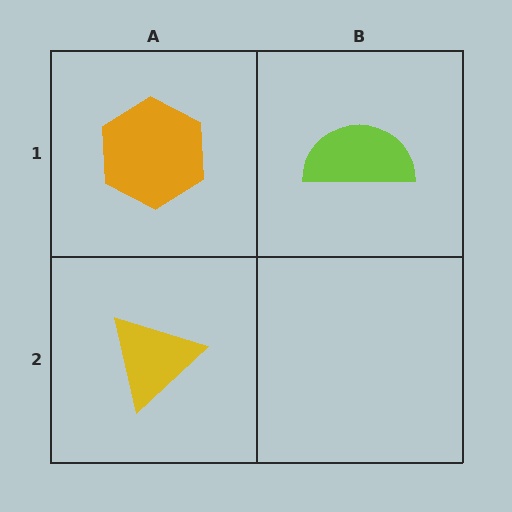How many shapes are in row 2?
1 shape.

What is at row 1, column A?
An orange hexagon.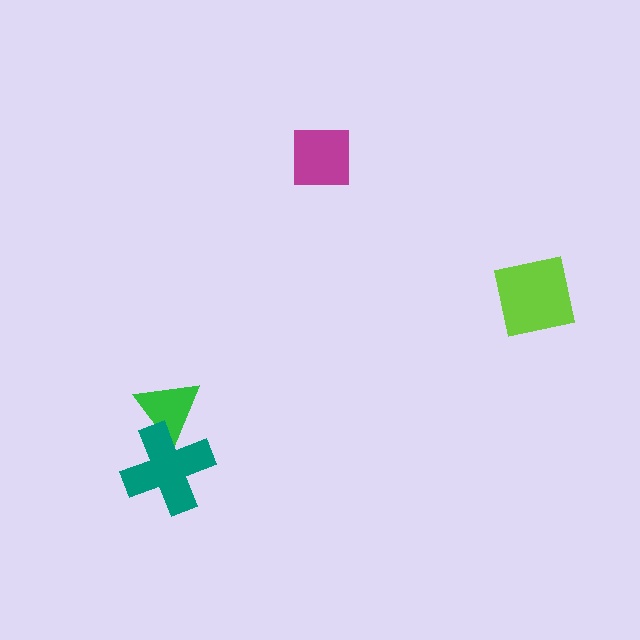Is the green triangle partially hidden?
Yes, it is partially covered by another shape.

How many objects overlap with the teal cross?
1 object overlaps with the teal cross.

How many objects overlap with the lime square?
0 objects overlap with the lime square.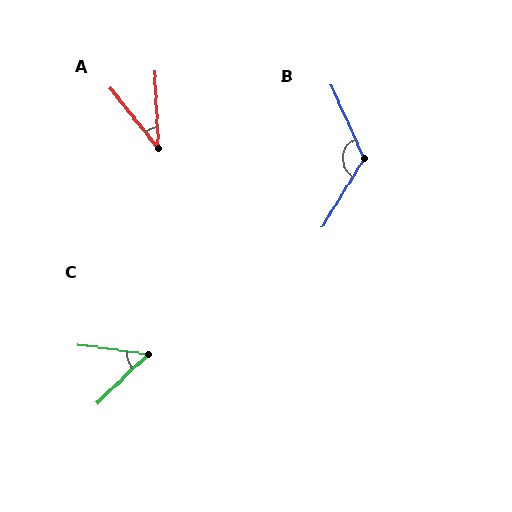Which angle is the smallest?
A, at approximately 36 degrees.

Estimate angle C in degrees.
Approximately 51 degrees.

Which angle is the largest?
B, at approximately 125 degrees.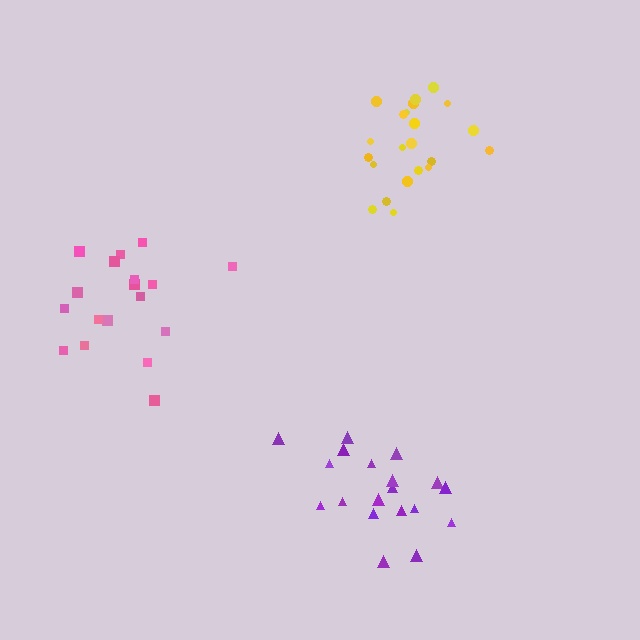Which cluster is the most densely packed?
Yellow.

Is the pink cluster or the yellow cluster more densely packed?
Yellow.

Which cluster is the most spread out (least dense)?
Pink.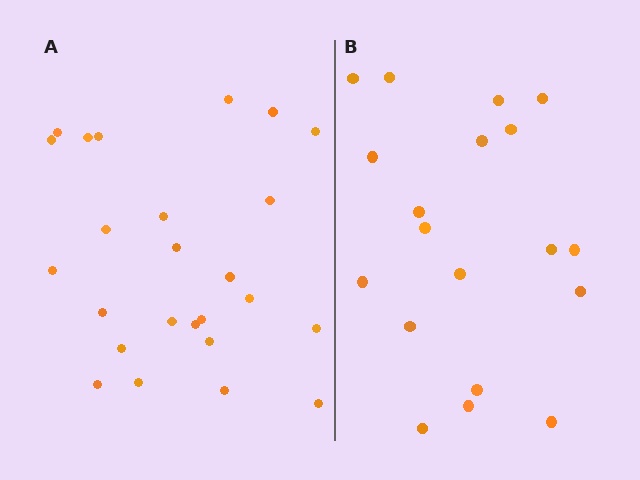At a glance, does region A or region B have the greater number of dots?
Region A (the left region) has more dots.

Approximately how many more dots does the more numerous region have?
Region A has about 6 more dots than region B.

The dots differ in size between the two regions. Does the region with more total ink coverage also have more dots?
No. Region B has more total ink coverage because its dots are larger, but region A actually contains more individual dots. Total area can be misleading — the number of items is what matters here.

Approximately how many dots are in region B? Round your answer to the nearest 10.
About 20 dots. (The exact count is 19, which rounds to 20.)